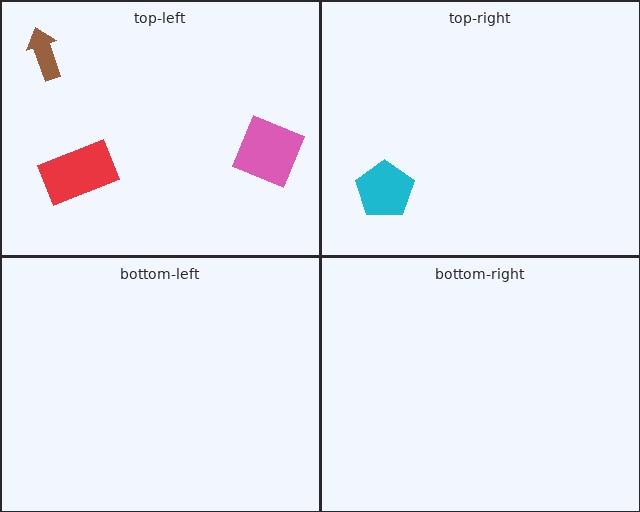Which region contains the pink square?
The top-left region.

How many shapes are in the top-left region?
3.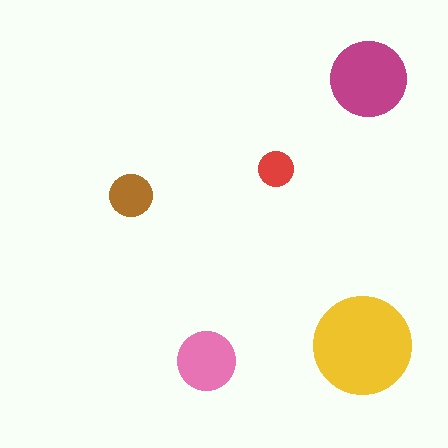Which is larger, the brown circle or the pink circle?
The pink one.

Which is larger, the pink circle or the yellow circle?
The yellow one.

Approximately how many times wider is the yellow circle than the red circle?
About 3 times wider.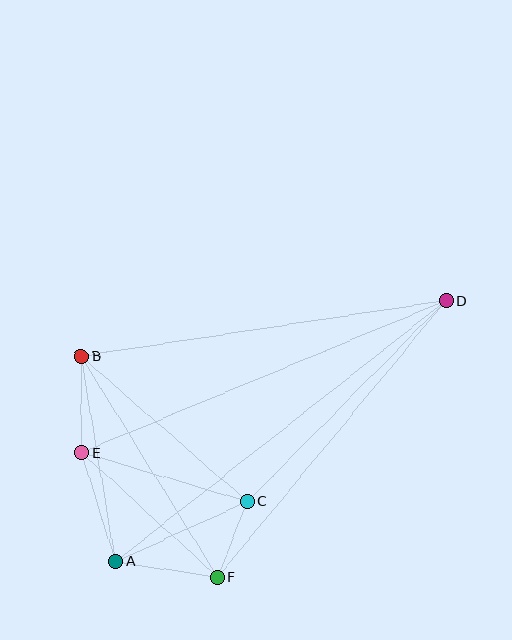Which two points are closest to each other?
Points C and F are closest to each other.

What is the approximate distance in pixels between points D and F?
The distance between D and F is approximately 359 pixels.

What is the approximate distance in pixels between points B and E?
The distance between B and E is approximately 97 pixels.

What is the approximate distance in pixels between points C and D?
The distance between C and D is approximately 283 pixels.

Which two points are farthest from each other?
Points A and D are farthest from each other.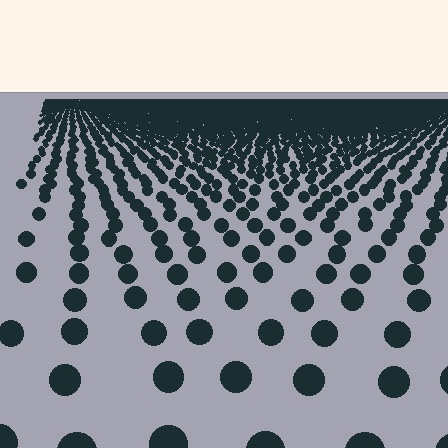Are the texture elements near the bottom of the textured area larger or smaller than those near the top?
Larger. Near the bottom, elements are closer to the viewer and appear at a bigger on-screen size.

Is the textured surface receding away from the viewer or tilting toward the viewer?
The surface is receding away from the viewer. Texture elements get smaller and denser toward the top.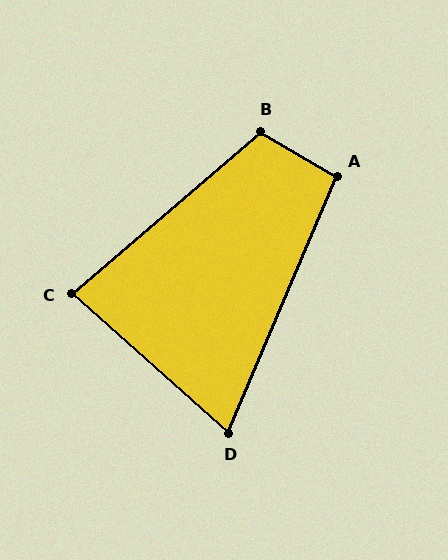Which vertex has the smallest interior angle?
D, at approximately 71 degrees.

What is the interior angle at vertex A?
Approximately 98 degrees (obtuse).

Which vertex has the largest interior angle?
B, at approximately 109 degrees.